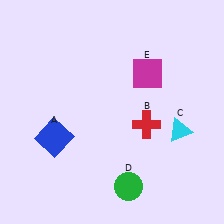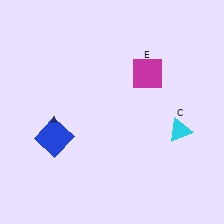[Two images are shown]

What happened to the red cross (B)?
The red cross (B) was removed in Image 2. It was in the bottom-right area of Image 1.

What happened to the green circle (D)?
The green circle (D) was removed in Image 2. It was in the bottom-right area of Image 1.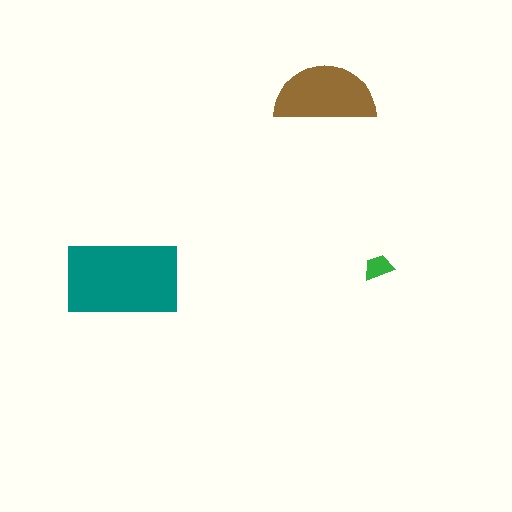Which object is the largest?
The teal rectangle.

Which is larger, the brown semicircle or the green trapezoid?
The brown semicircle.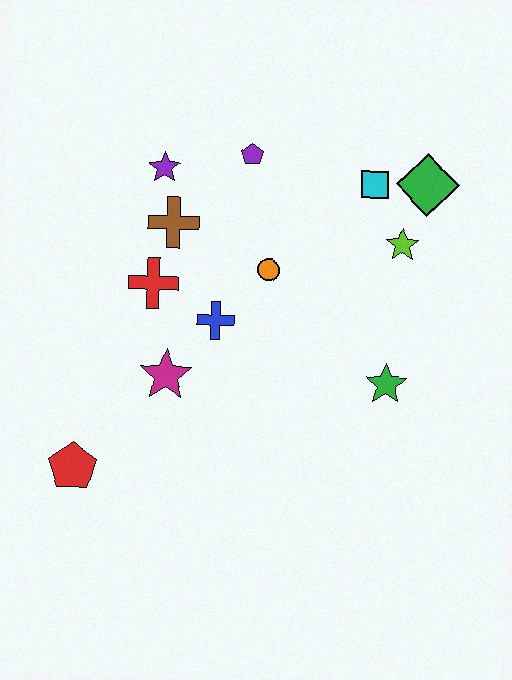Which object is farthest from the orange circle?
The red pentagon is farthest from the orange circle.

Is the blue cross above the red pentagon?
Yes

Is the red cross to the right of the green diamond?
No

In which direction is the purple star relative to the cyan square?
The purple star is to the left of the cyan square.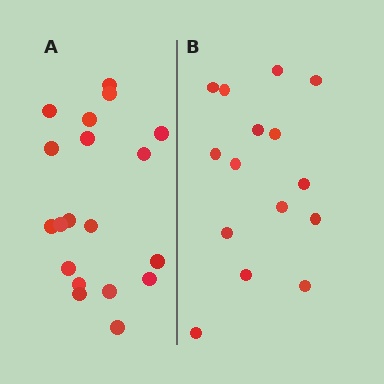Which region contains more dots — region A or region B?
Region A (the left region) has more dots.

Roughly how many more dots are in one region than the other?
Region A has about 4 more dots than region B.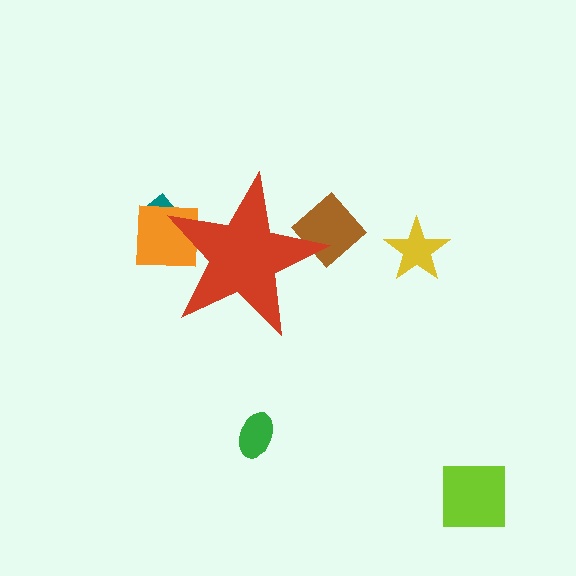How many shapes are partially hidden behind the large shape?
3 shapes are partially hidden.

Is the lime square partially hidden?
No, the lime square is fully visible.